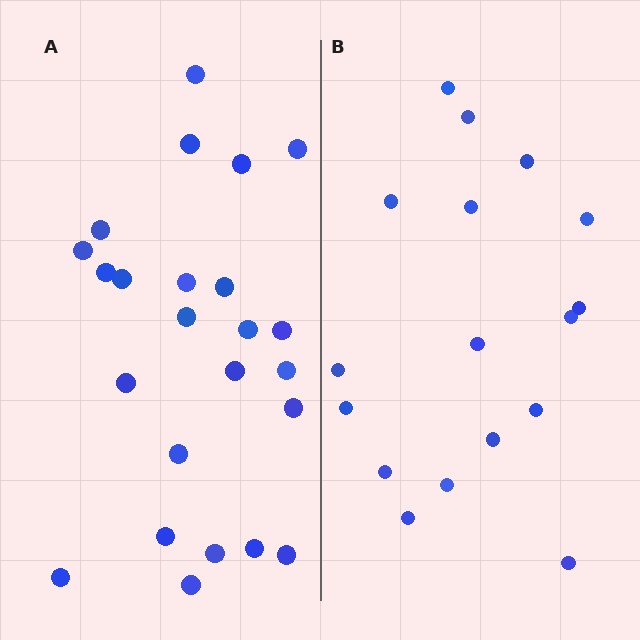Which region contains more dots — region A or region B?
Region A (the left region) has more dots.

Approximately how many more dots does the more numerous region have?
Region A has roughly 8 or so more dots than region B.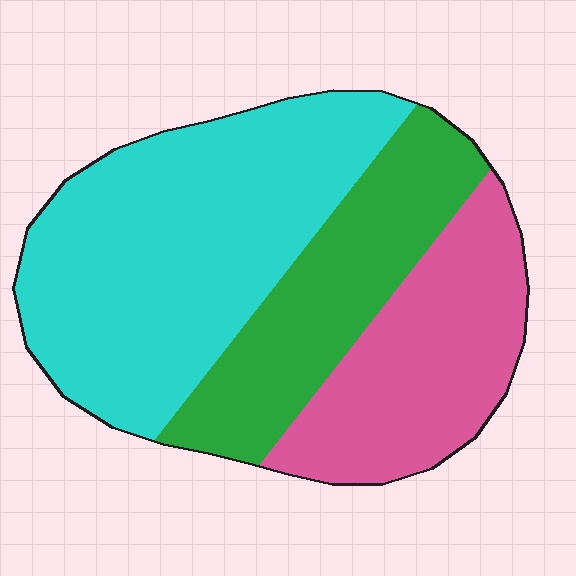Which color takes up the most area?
Cyan, at roughly 50%.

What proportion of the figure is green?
Green takes up about one quarter (1/4) of the figure.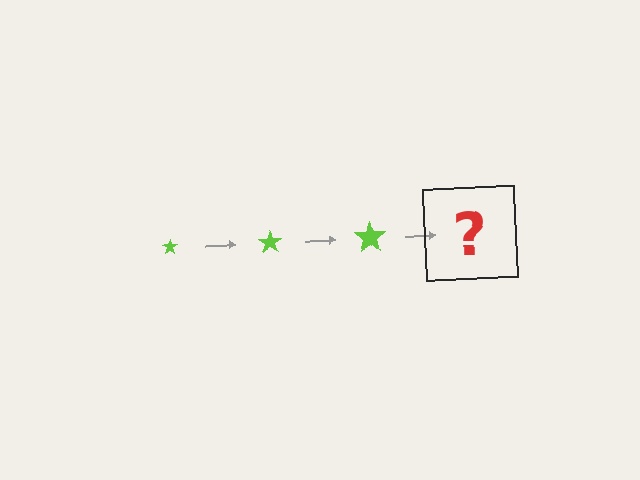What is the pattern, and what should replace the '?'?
The pattern is that the star gets progressively larger each step. The '?' should be a lime star, larger than the previous one.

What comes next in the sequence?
The next element should be a lime star, larger than the previous one.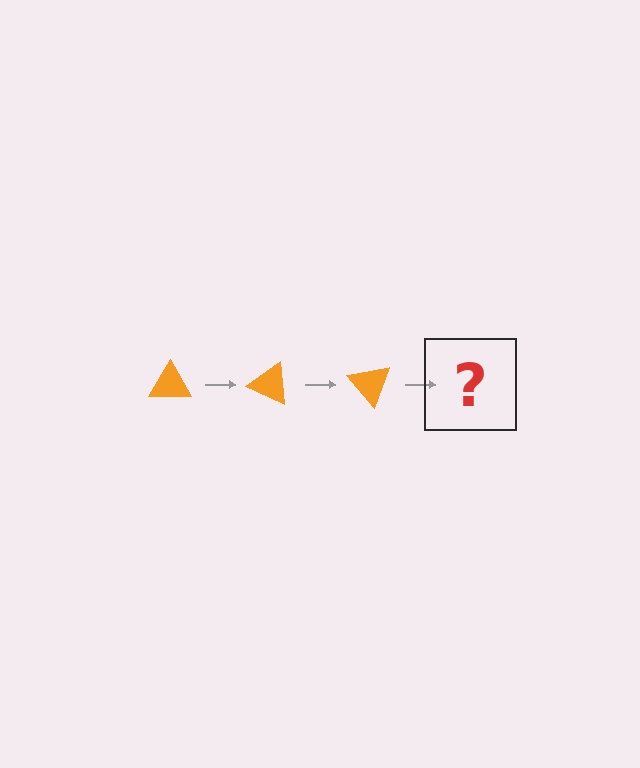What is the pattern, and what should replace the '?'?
The pattern is that the triangle rotates 25 degrees each step. The '?' should be an orange triangle rotated 75 degrees.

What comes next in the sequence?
The next element should be an orange triangle rotated 75 degrees.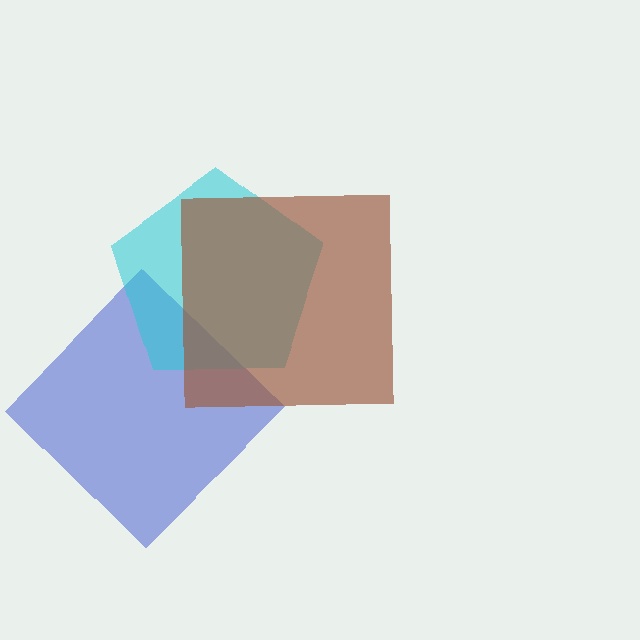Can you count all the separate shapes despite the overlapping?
Yes, there are 3 separate shapes.